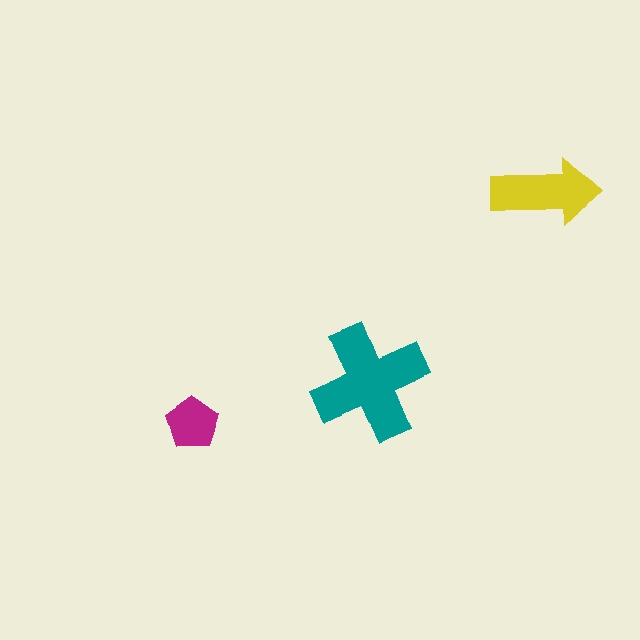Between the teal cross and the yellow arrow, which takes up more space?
The teal cross.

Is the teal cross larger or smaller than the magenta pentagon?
Larger.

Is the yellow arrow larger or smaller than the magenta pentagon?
Larger.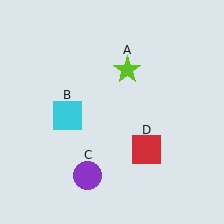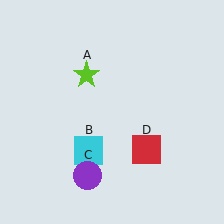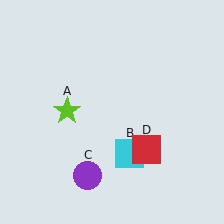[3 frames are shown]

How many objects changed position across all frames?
2 objects changed position: lime star (object A), cyan square (object B).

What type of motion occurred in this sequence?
The lime star (object A), cyan square (object B) rotated counterclockwise around the center of the scene.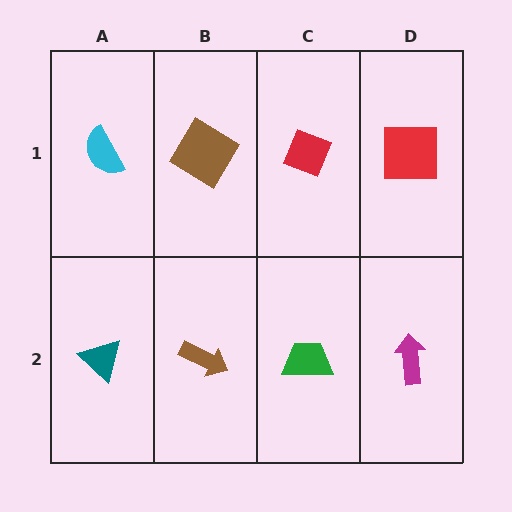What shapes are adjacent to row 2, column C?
A red diamond (row 1, column C), a brown arrow (row 2, column B), a magenta arrow (row 2, column D).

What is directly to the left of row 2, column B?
A teal triangle.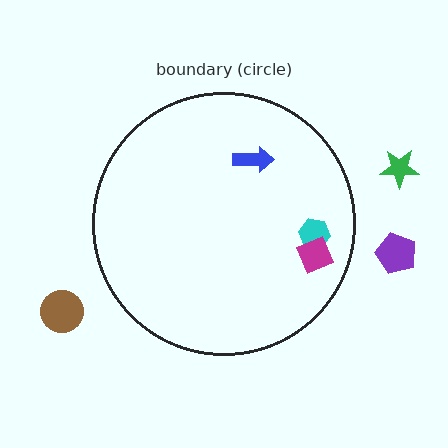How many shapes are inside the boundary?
3 inside, 3 outside.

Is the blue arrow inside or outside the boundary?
Inside.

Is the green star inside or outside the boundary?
Outside.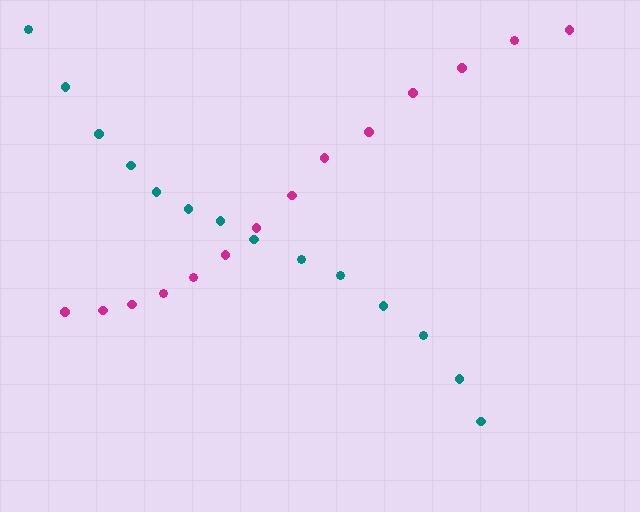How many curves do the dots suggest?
There are 2 distinct paths.